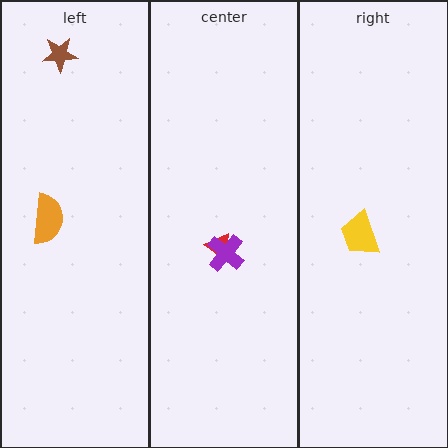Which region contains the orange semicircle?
The left region.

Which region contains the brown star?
The left region.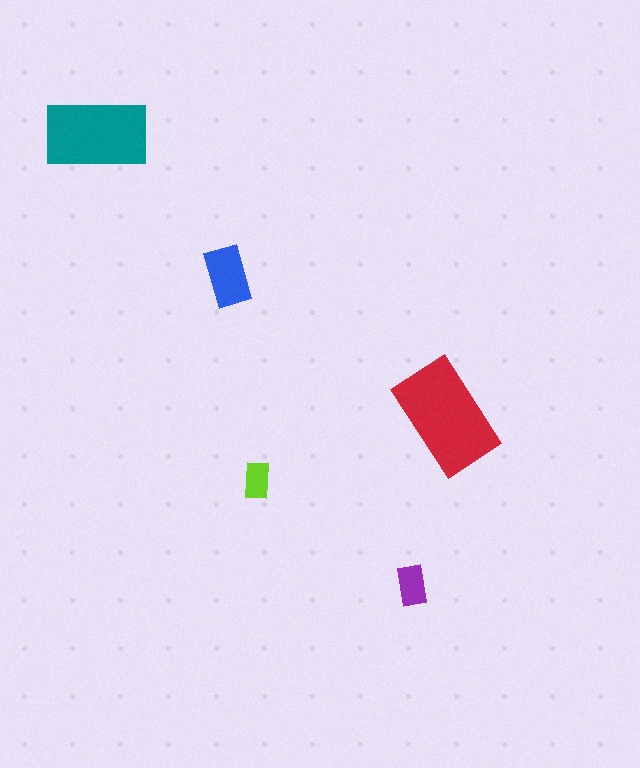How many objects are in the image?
There are 5 objects in the image.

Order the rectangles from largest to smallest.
the red one, the teal one, the blue one, the purple one, the lime one.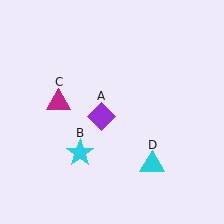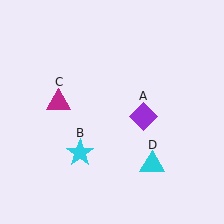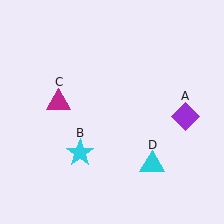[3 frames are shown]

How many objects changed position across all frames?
1 object changed position: purple diamond (object A).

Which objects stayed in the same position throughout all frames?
Cyan star (object B) and magenta triangle (object C) and cyan triangle (object D) remained stationary.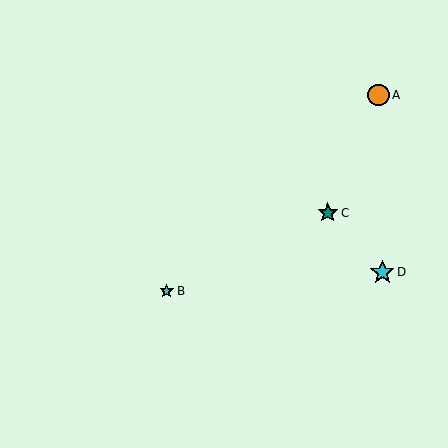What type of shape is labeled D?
Shape D is a cyan star.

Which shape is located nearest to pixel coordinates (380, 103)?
The orange circle (labeled A) at (379, 95) is nearest to that location.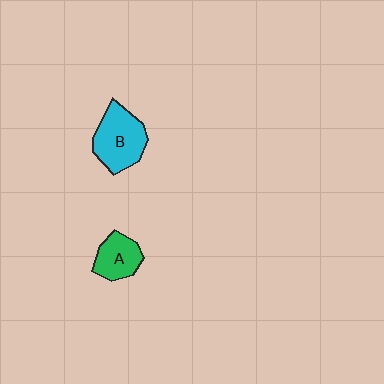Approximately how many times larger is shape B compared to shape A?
Approximately 1.5 times.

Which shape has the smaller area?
Shape A (green).